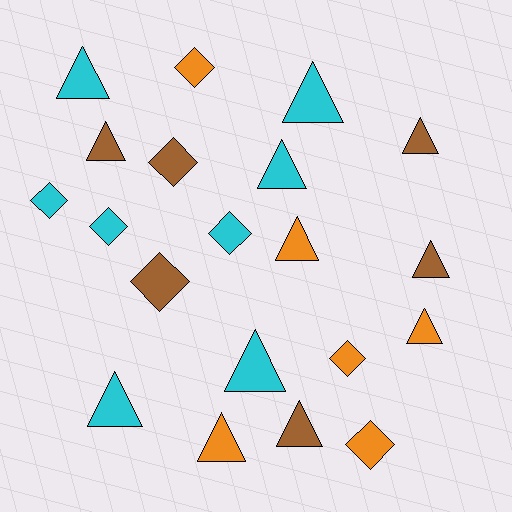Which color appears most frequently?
Cyan, with 8 objects.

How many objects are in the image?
There are 20 objects.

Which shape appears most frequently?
Triangle, with 12 objects.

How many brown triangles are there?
There are 4 brown triangles.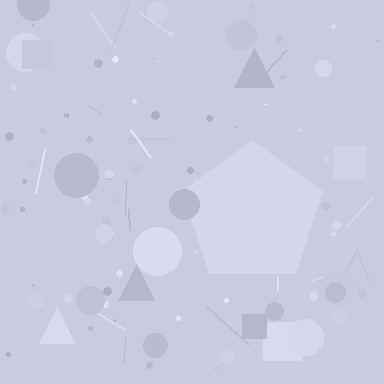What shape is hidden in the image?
A pentagon is hidden in the image.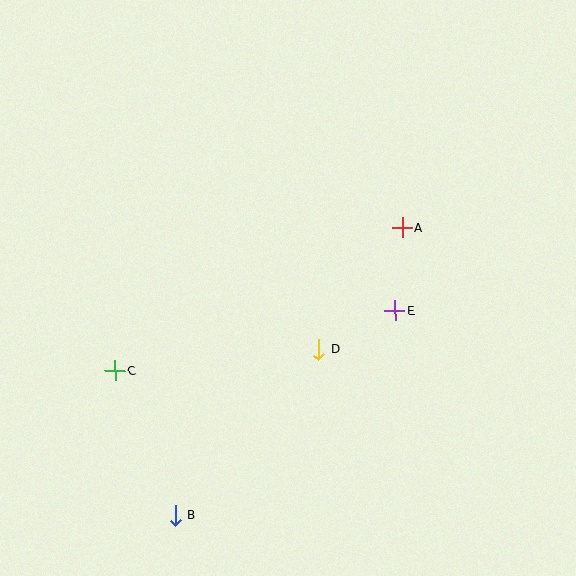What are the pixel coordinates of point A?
Point A is at (402, 228).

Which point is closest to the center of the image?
Point D at (319, 350) is closest to the center.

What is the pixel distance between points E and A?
The distance between E and A is 83 pixels.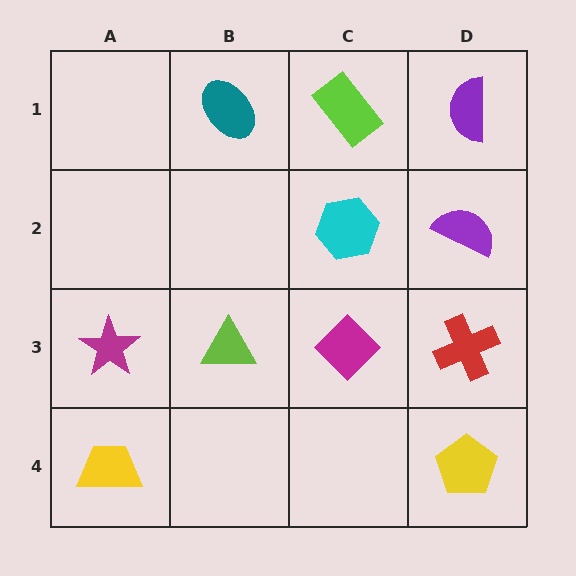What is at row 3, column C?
A magenta diamond.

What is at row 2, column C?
A cyan hexagon.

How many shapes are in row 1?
3 shapes.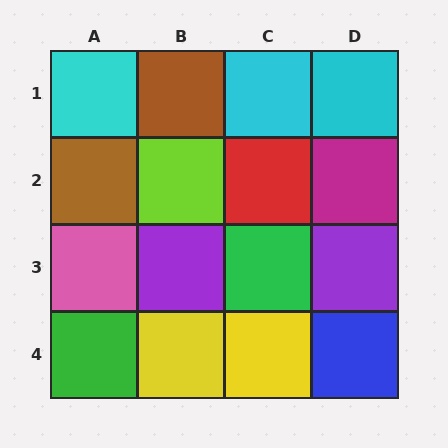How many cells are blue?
1 cell is blue.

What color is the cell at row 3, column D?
Purple.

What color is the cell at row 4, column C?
Yellow.